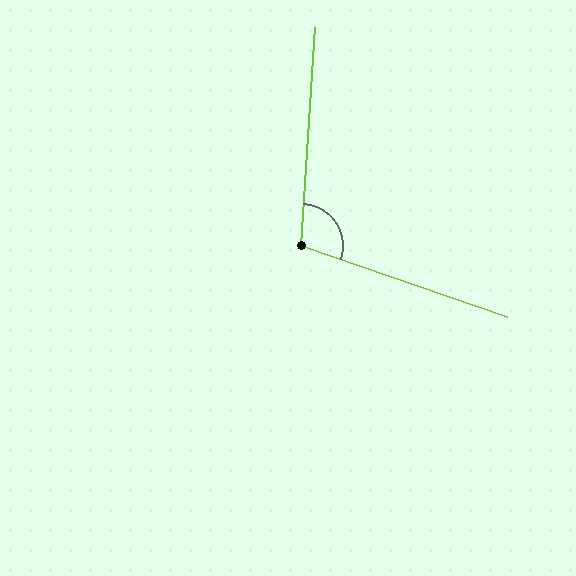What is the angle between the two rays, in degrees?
Approximately 105 degrees.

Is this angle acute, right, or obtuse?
It is obtuse.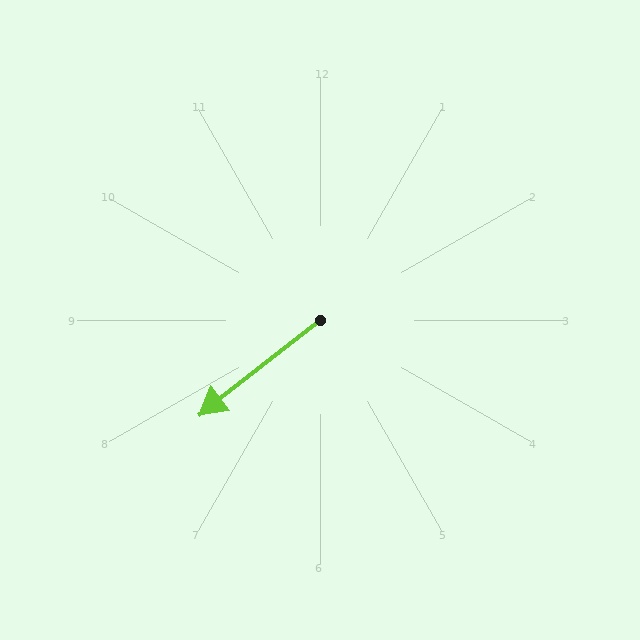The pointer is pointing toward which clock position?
Roughly 8 o'clock.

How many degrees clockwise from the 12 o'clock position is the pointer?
Approximately 232 degrees.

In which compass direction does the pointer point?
Southwest.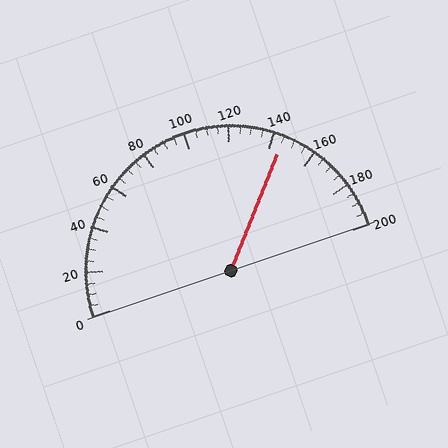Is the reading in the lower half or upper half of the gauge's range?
The reading is in the upper half of the range (0 to 200).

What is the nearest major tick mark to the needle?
The nearest major tick mark is 140.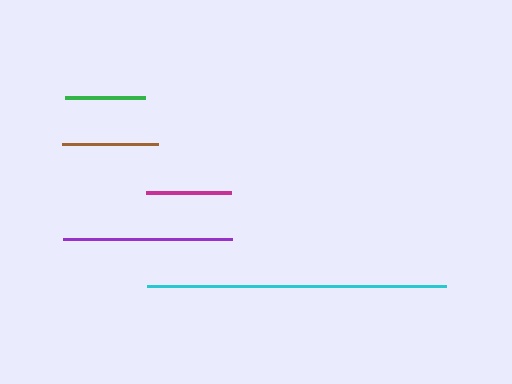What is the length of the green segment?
The green segment is approximately 80 pixels long.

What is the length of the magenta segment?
The magenta segment is approximately 85 pixels long.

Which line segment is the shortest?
The green line is the shortest at approximately 80 pixels.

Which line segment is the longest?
The cyan line is the longest at approximately 300 pixels.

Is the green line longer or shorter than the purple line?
The purple line is longer than the green line.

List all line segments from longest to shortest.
From longest to shortest: cyan, purple, brown, magenta, green.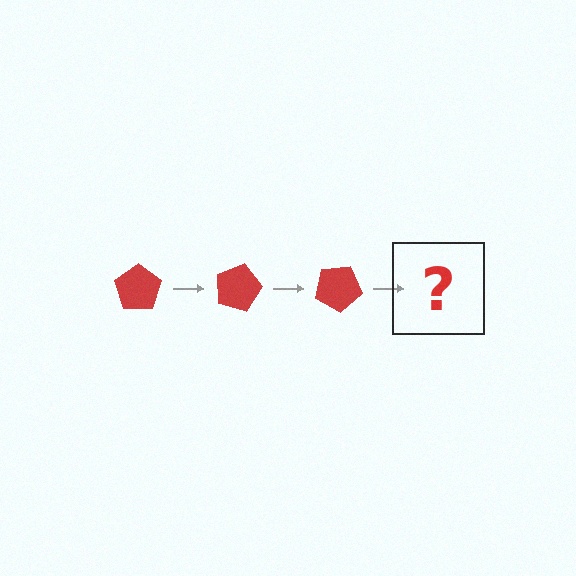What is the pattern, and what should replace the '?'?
The pattern is that the pentagon rotates 15 degrees each step. The '?' should be a red pentagon rotated 45 degrees.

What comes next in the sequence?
The next element should be a red pentagon rotated 45 degrees.